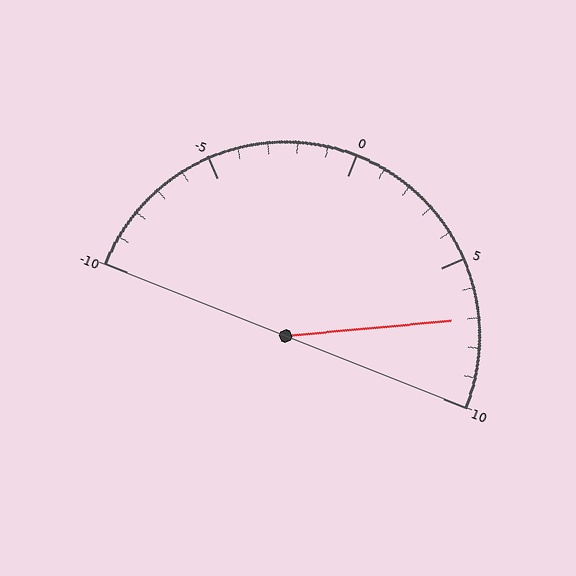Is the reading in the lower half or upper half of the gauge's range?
The reading is in the upper half of the range (-10 to 10).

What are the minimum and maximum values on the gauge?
The gauge ranges from -10 to 10.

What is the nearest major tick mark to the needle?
The nearest major tick mark is 5.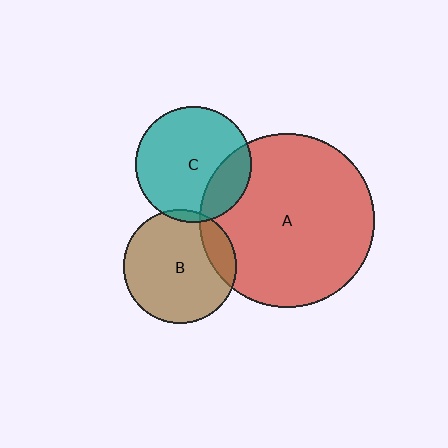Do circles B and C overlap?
Yes.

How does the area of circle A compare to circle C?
Approximately 2.3 times.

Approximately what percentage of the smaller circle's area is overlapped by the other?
Approximately 5%.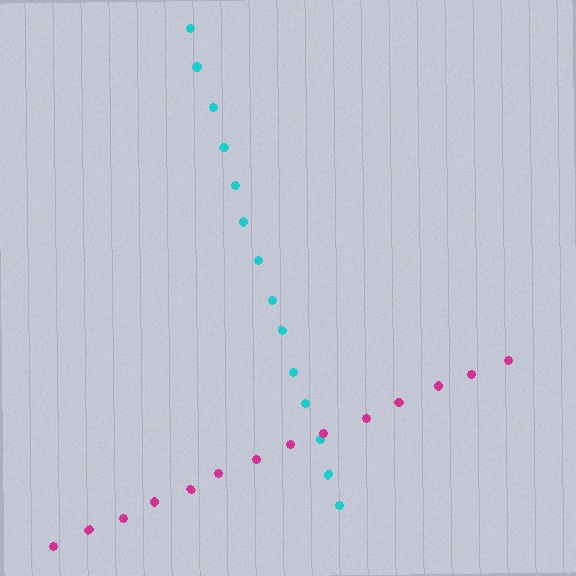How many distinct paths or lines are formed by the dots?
There are 2 distinct paths.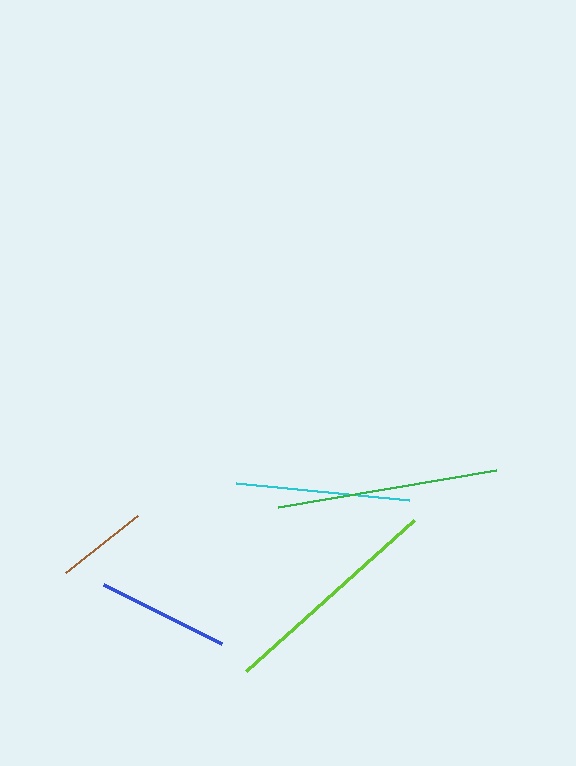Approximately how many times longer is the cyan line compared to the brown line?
The cyan line is approximately 1.9 times the length of the brown line.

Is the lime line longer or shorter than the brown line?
The lime line is longer than the brown line.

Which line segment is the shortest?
The brown line is the shortest at approximately 92 pixels.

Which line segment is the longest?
The lime line is the longest at approximately 226 pixels.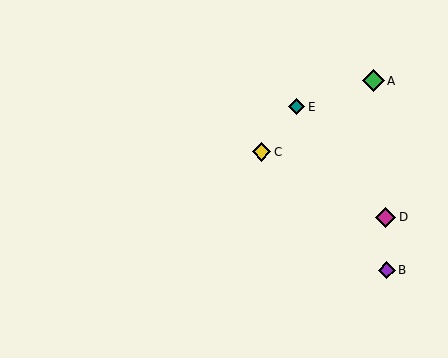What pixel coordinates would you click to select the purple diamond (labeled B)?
Click at (387, 270) to select the purple diamond B.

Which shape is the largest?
The green diamond (labeled A) is the largest.